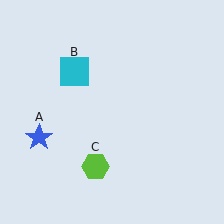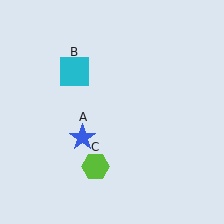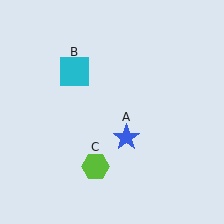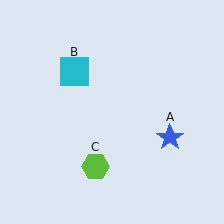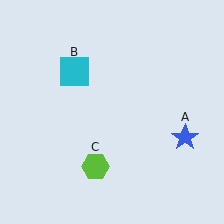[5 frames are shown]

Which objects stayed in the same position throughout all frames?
Cyan square (object B) and lime hexagon (object C) remained stationary.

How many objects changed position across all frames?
1 object changed position: blue star (object A).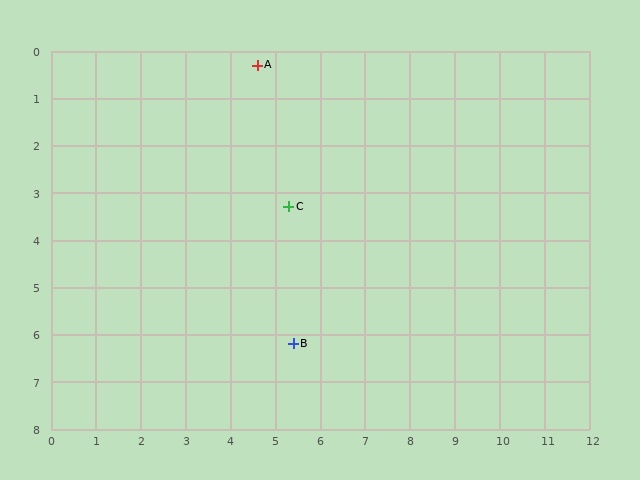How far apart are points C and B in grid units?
Points C and B are about 2.9 grid units apart.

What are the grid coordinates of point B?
Point B is at approximately (5.4, 6.2).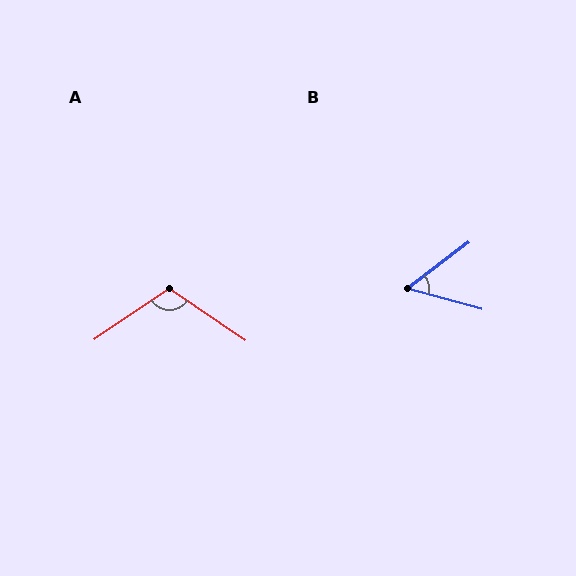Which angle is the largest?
A, at approximately 111 degrees.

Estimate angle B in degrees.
Approximately 53 degrees.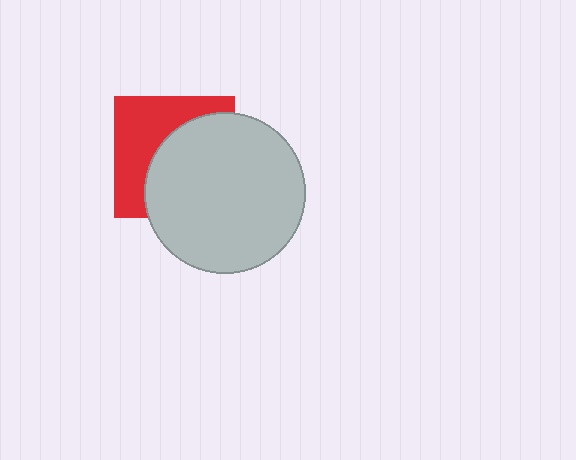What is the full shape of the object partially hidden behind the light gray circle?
The partially hidden object is a red square.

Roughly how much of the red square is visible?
A small part of it is visible (roughly 45%).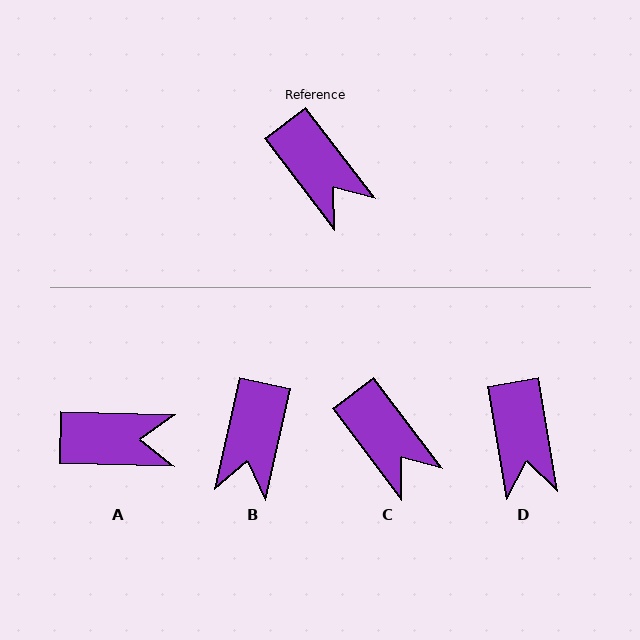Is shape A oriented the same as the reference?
No, it is off by about 51 degrees.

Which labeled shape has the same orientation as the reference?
C.